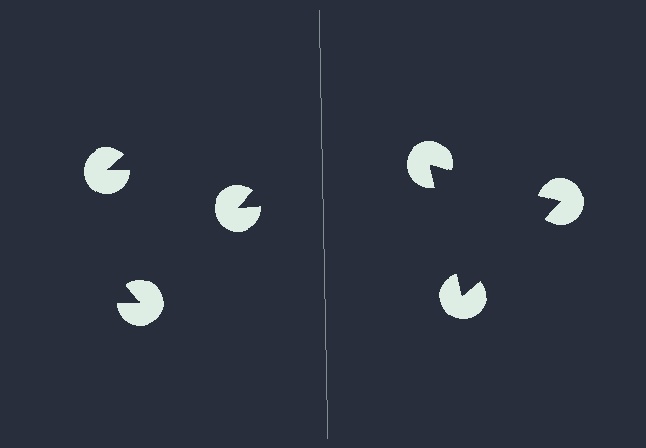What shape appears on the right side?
An illusory triangle.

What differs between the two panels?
The pac-man discs are positioned identically on both sides; only the wedge orientations differ. On the right they align to a triangle; on the left they are misaligned.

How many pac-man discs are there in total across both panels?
6 — 3 on each side.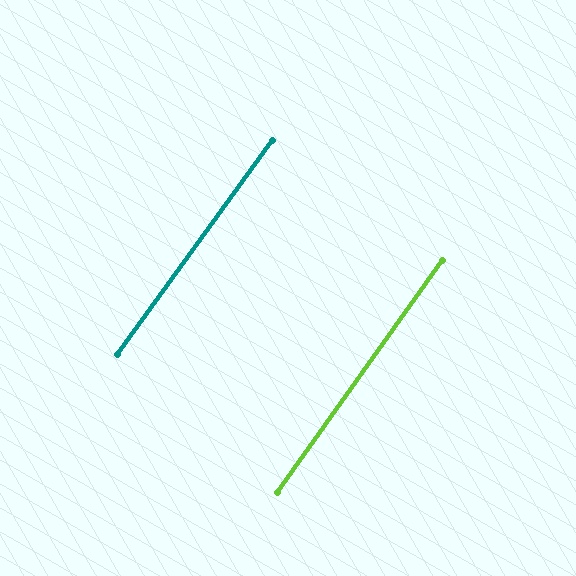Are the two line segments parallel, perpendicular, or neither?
Parallel — their directions differ by only 0.7°.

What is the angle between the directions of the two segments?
Approximately 1 degree.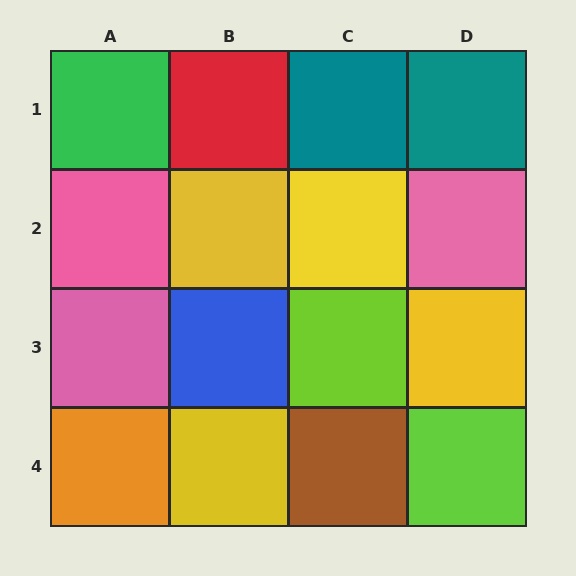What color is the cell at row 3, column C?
Lime.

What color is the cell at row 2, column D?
Pink.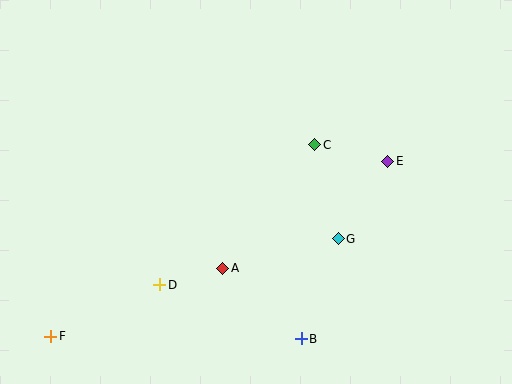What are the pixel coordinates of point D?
Point D is at (160, 285).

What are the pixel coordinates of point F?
Point F is at (51, 336).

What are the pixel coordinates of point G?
Point G is at (338, 239).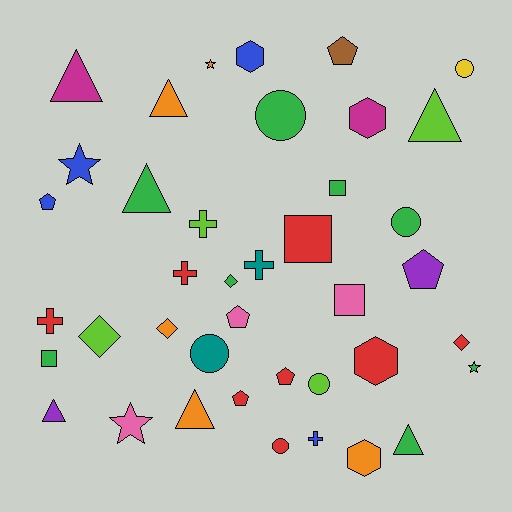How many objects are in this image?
There are 40 objects.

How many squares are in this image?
There are 4 squares.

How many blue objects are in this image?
There are 4 blue objects.